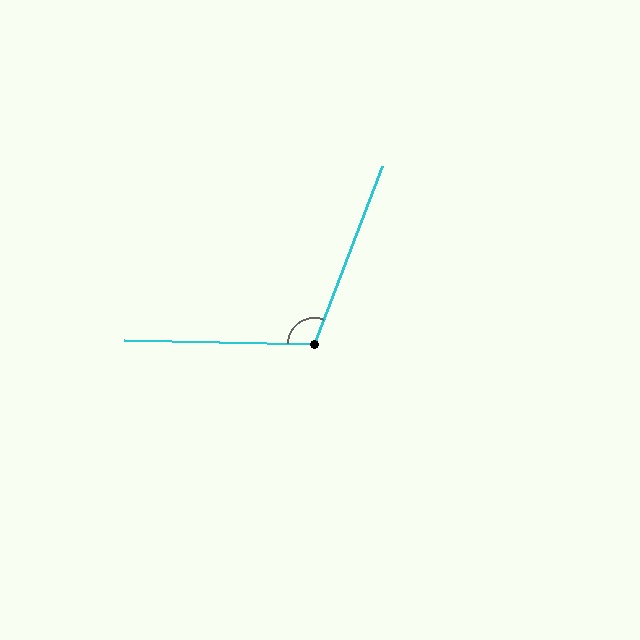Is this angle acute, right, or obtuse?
It is obtuse.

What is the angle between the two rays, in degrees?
Approximately 110 degrees.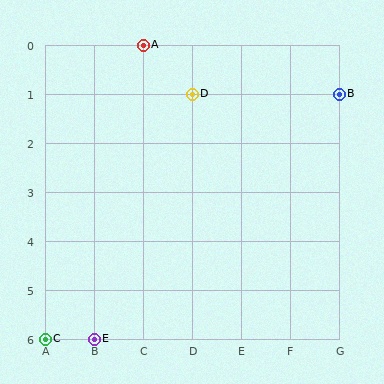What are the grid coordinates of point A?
Point A is at grid coordinates (C, 0).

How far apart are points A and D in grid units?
Points A and D are 1 column and 1 row apart (about 1.4 grid units diagonally).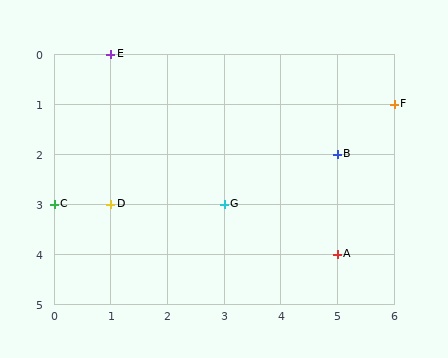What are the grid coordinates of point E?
Point E is at grid coordinates (1, 0).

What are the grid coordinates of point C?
Point C is at grid coordinates (0, 3).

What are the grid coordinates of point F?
Point F is at grid coordinates (6, 1).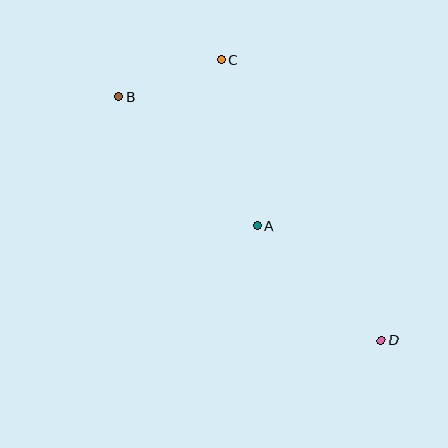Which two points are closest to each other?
Points B and C are closest to each other.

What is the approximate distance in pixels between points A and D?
The distance between A and D is approximately 169 pixels.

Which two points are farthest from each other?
Points B and D are farthest from each other.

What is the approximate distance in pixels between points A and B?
The distance between A and B is approximately 190 pixels.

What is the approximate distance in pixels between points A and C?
The distance between A and C is approximately 170 pixels.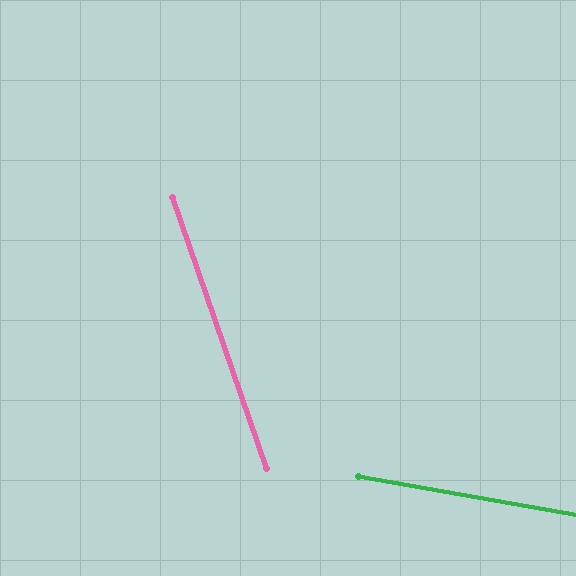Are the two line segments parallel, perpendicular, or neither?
Neither parallel nor perpendicular — they differ by about 61°.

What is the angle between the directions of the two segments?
Approximately 61 degrees.